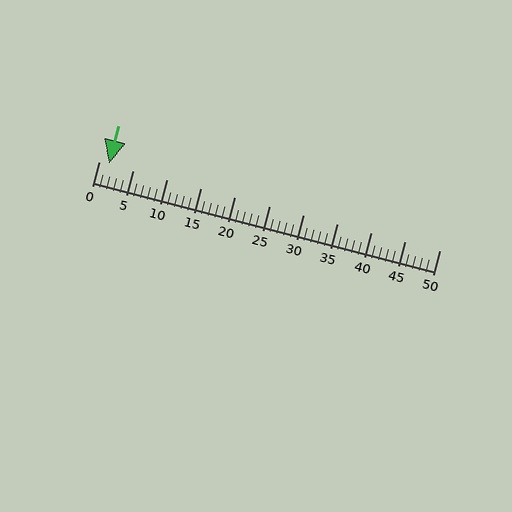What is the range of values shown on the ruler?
The ruler shows values from 0 to 50.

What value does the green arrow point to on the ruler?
The green arrow points to approximately 2.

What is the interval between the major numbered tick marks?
The major tick marks are spaced 5 units apart.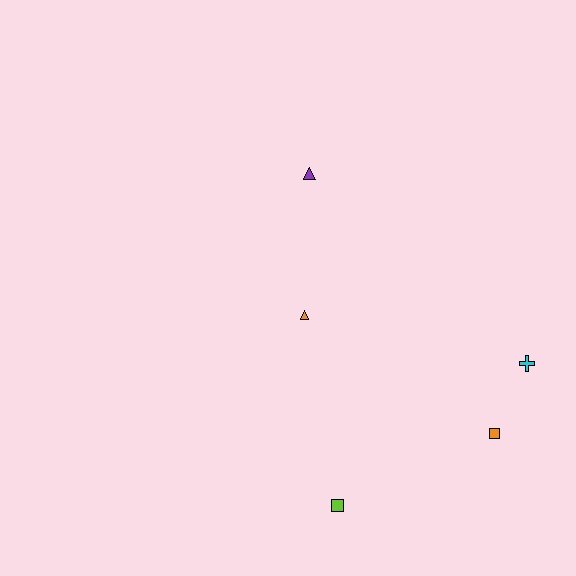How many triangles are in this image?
There are 2 triangles.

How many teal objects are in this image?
There are no teal objects.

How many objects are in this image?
There are 5 objects.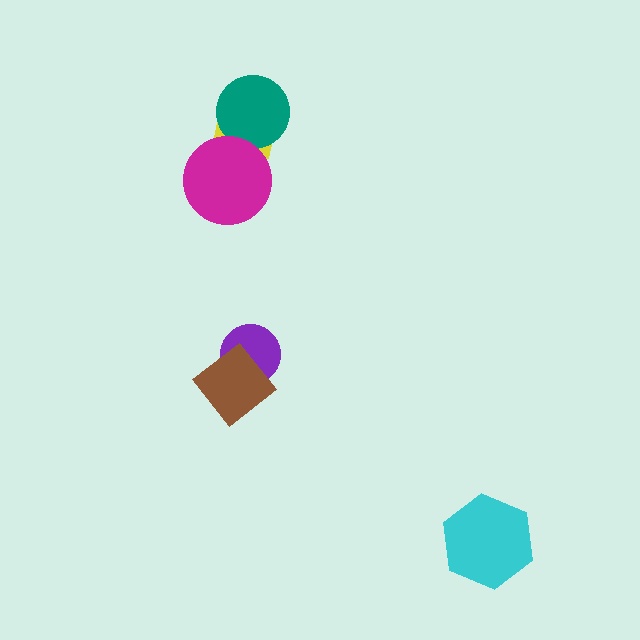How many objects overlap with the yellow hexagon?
2 objects overlap with the yellow hexagon.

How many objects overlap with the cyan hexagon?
0 objects overlap with the cyan hexagon.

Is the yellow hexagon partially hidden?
Yes, it is partially covered by another shape.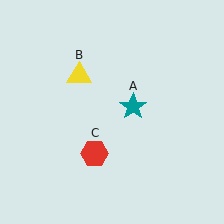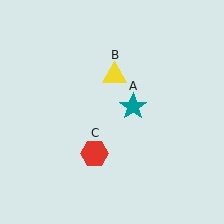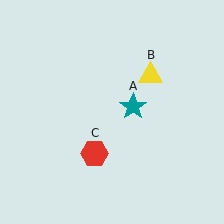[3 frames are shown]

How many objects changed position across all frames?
1 object changed position: yellow triangle (object B).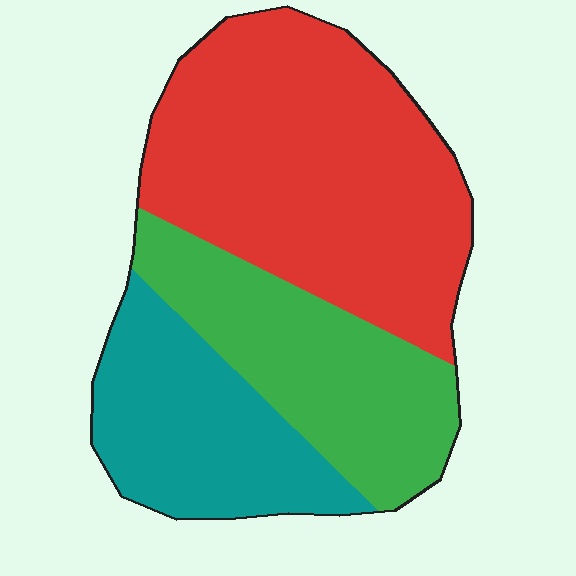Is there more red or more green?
Red.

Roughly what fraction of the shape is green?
Green takes up about one quarter (1/4) of the shape.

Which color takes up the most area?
Red, at roughly 50%.